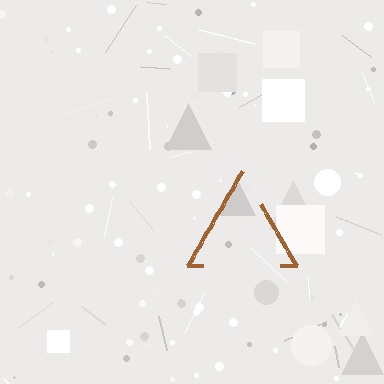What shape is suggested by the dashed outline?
The dashed outline suggests a triangle.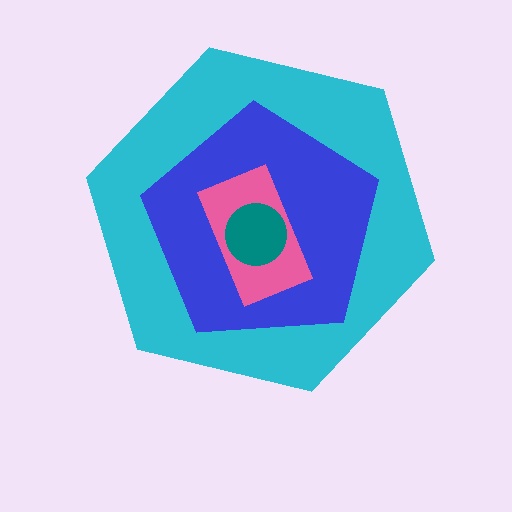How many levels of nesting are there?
4.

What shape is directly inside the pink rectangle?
The teal circle.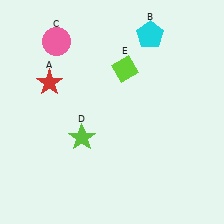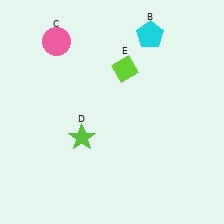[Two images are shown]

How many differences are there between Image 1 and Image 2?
There is 1 difference between the two images.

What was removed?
The red star (A) was removed in Image 2.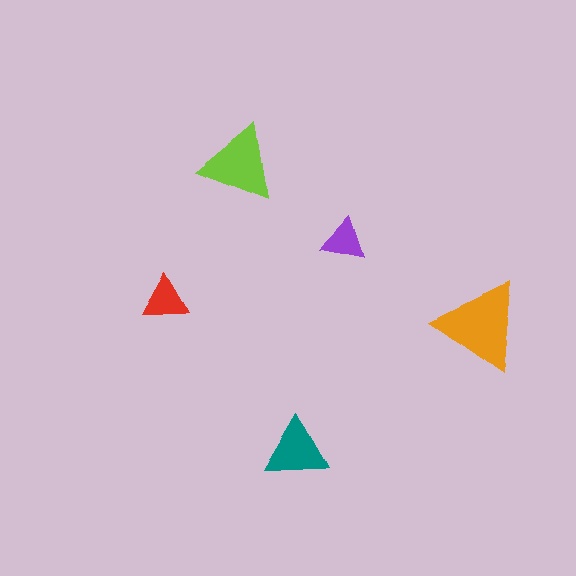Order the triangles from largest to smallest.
the orange one, the lime one, the teal one, the red one, the purple one.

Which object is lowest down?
The teal triangle is bottommost.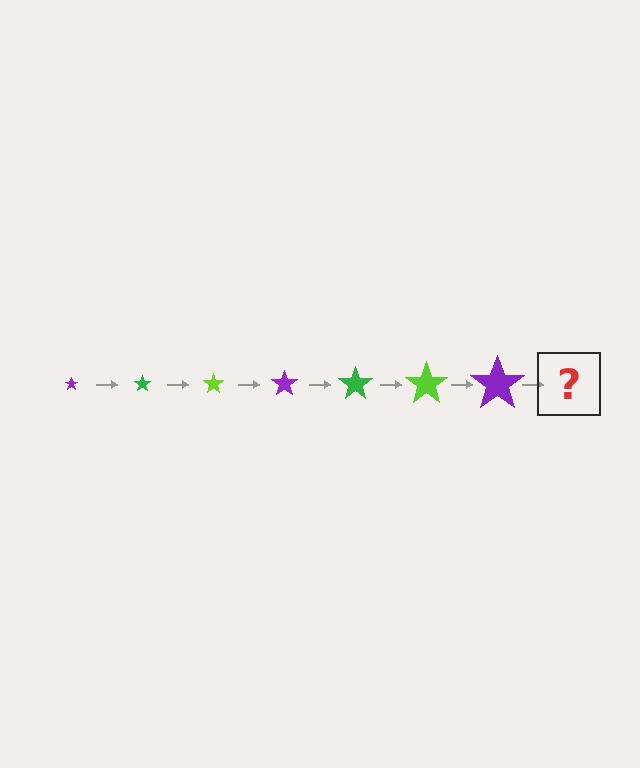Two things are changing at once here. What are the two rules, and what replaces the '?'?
The two rules are that the star grows larger each step and the color cycles through purple, green, and lime. The '?' should be a green star, larger than the previous one.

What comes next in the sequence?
The next element should be a green star, larger than the previous one.